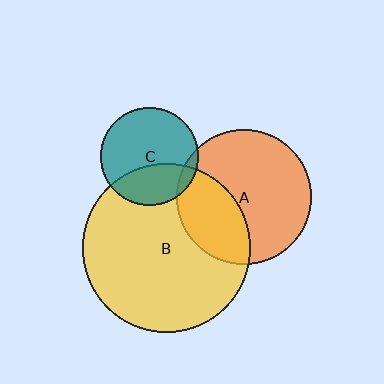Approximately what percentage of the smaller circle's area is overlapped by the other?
Approximately 35%.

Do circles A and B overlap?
Yes.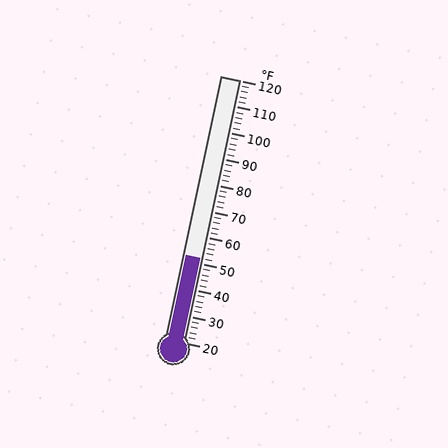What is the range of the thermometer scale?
The thermometer scale ranges from 20°F to 120°F.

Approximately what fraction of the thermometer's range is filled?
The thermometer is filled to approximately 30% of its range.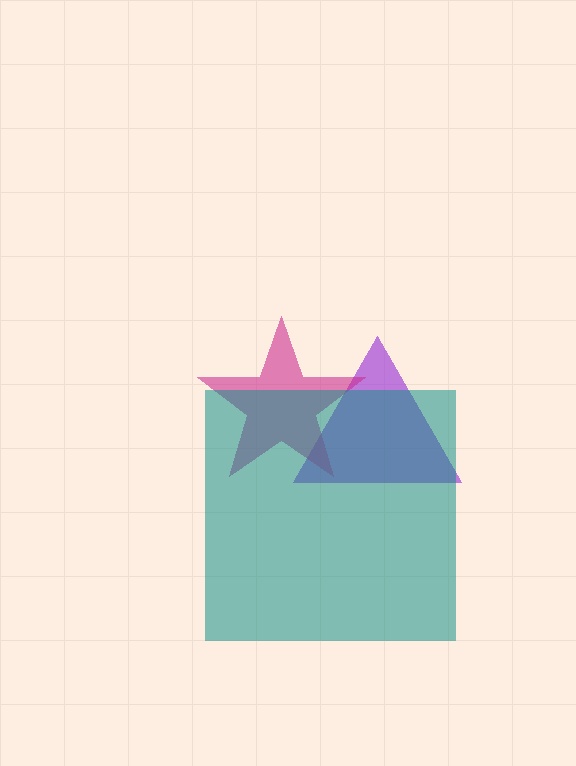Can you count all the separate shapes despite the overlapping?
Yes, there are 3 separate shapes.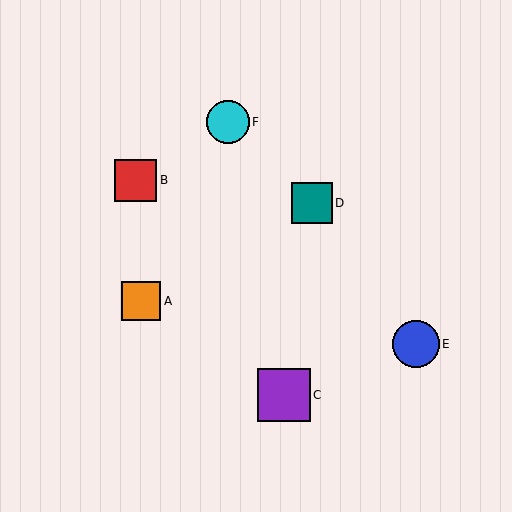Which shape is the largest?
The purple square (labeled C) is the largest.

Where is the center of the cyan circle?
The center of the cyan circle is at (228, 122).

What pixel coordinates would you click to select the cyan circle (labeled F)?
Click at (228, 122) to select the cyan circle F.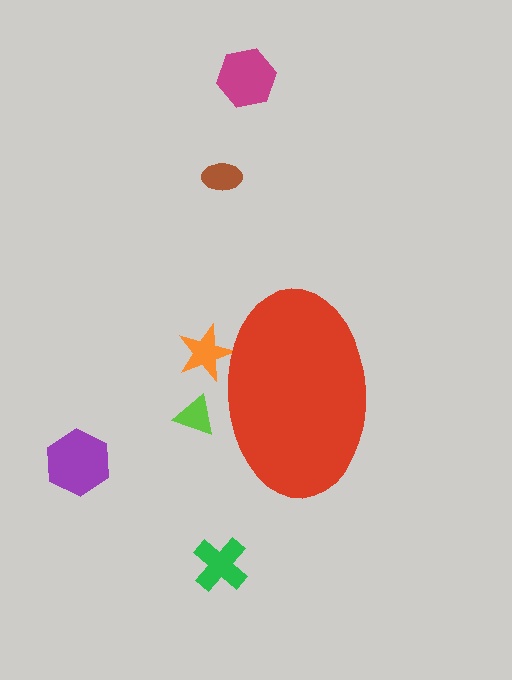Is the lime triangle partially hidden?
Yes, the lime triangle is partially hidden behind the red ellipse.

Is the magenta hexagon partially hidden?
No, the magenta hexagon is fully visible.